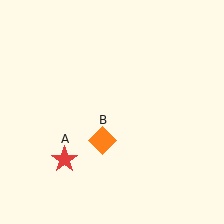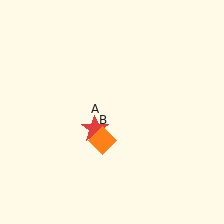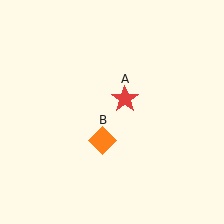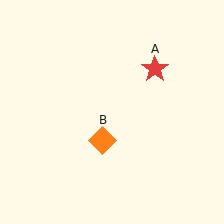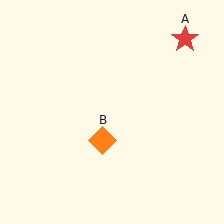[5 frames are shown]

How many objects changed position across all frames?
1 object changed position: red star (object A).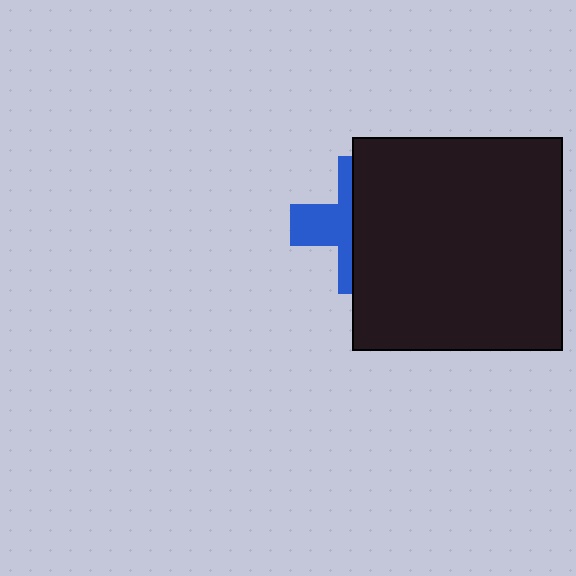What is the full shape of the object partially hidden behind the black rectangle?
The partially hidden object is a blue cross.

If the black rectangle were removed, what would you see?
You would see the complete blue cross.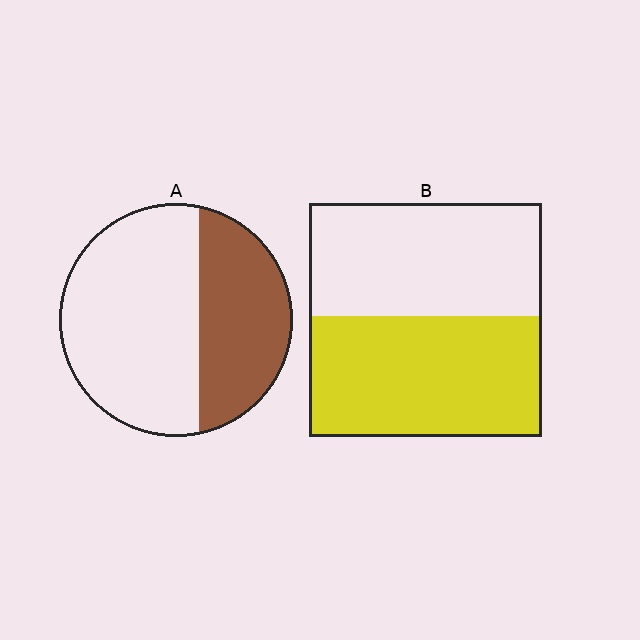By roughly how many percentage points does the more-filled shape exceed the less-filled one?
By roughly 15 percentage points (B over A).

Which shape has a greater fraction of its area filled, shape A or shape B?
Shape B.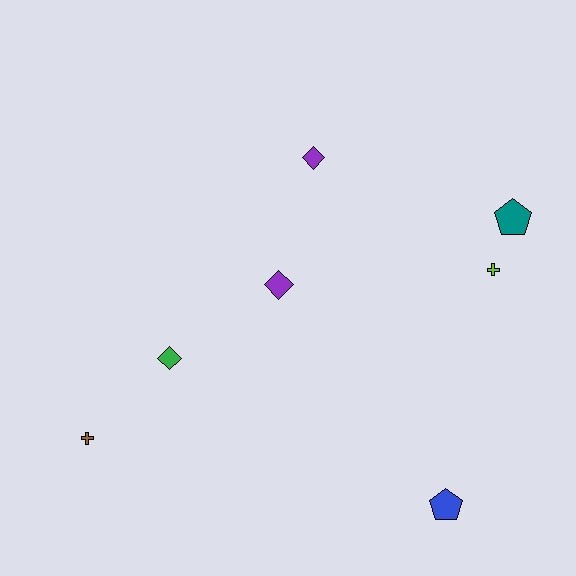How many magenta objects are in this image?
There are no magenta objects.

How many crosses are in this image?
There are 2 crosses.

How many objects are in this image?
There are 7 objects.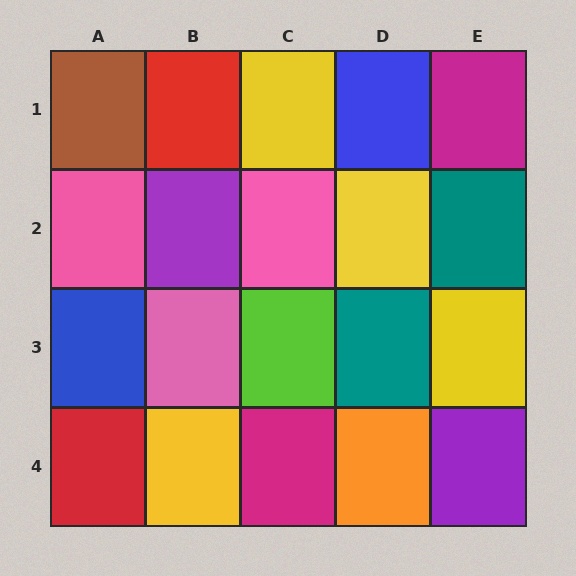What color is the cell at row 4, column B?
Yellow.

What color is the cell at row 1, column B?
Red.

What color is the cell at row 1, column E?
Magenta.